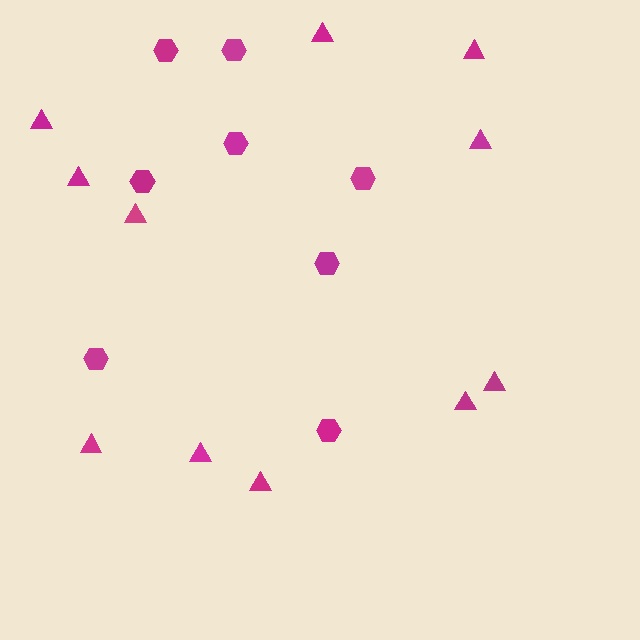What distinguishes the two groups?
There are 2 groups: one group of hexagons (8) and one group of triangles (11).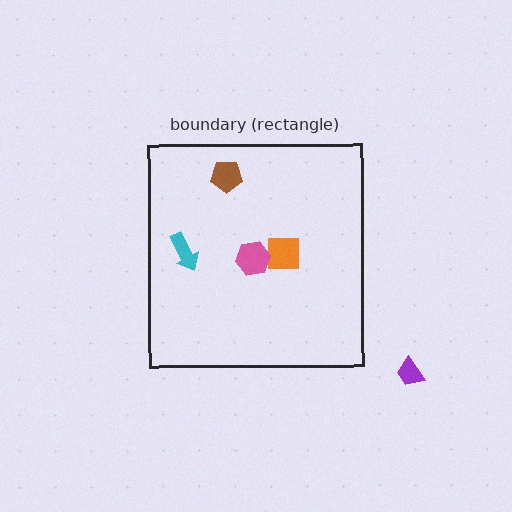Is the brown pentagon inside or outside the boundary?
Inside.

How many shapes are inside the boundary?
4 inside, 1 outside.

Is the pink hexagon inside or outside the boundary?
Inside.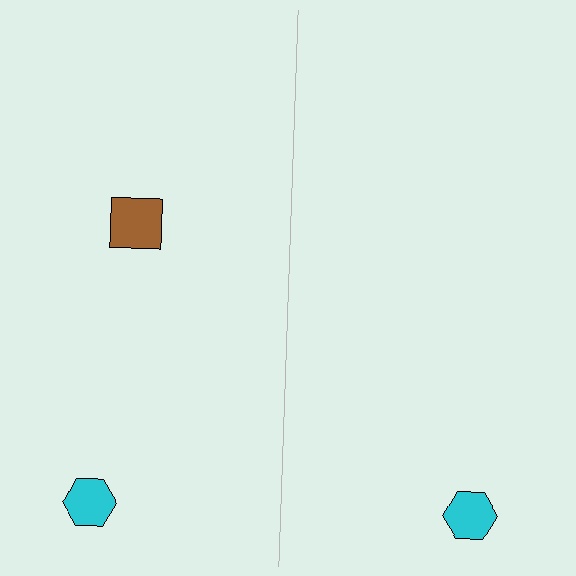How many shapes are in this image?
There are 3 shapes in this image.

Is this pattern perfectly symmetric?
No, the pattern is not perfectly symmetric. A brown square is missing from the right side.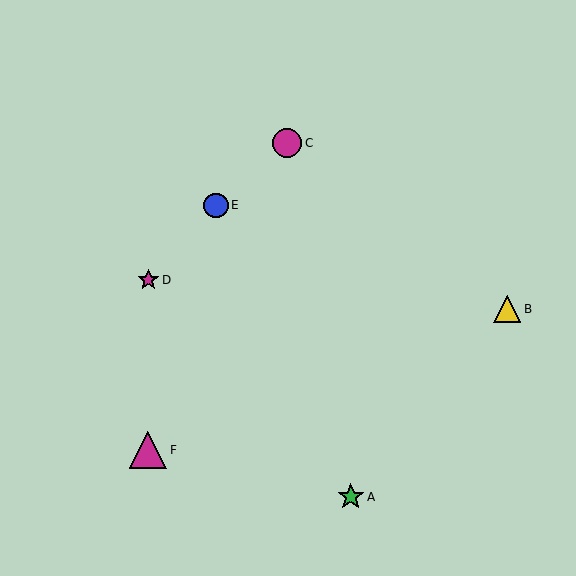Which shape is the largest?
The magenta triangle (labeled F) is the largest.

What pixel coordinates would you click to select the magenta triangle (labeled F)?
Click at (148, 450) to select the magenta triangle F.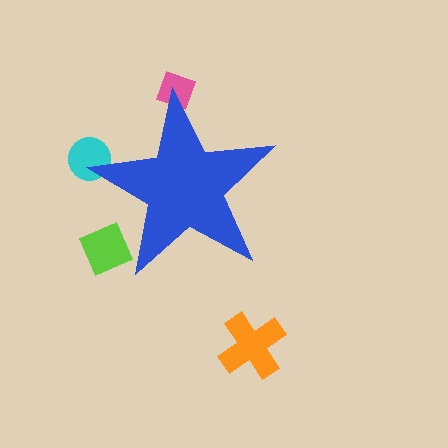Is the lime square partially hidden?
Yes, the lime square is partially hidden behind the blue star.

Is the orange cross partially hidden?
No, the orange cross is fully visible.